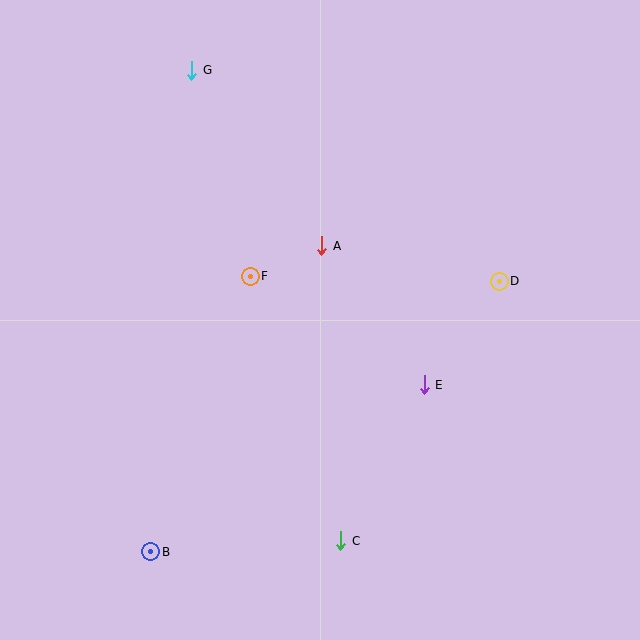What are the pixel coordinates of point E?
Point E is at (424, 385).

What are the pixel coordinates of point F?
Point F is at (250, 276).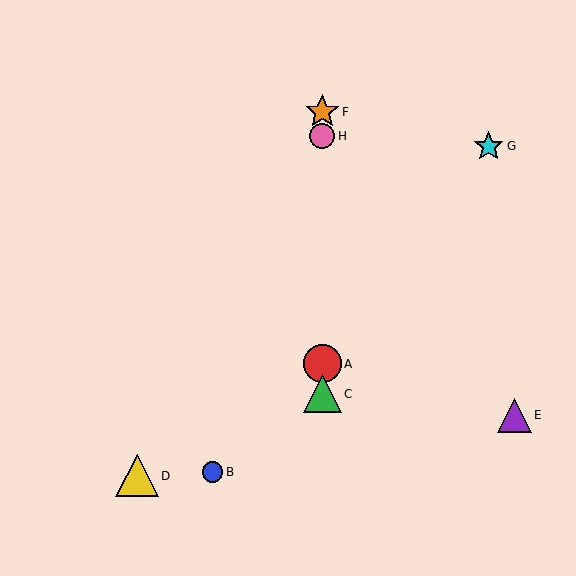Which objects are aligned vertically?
Objects A, C, F, H are aligned vertically.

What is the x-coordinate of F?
Object F is at x≈322.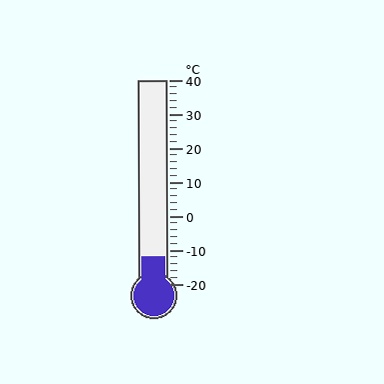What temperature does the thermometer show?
The thermometer shows approximately -12°C.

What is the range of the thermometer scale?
The thermometer scale ranges from -20°C to 40°C.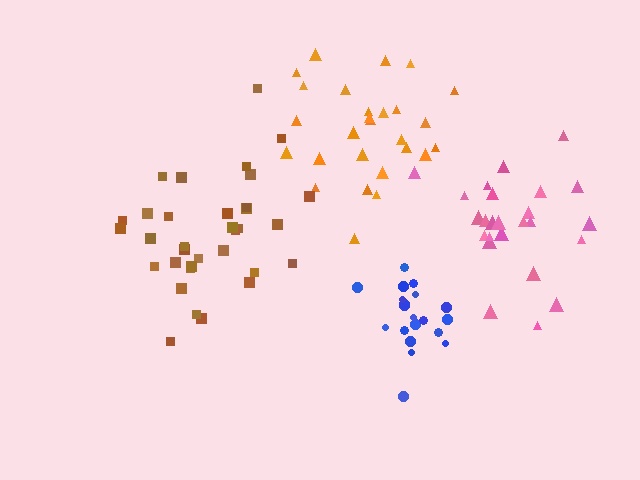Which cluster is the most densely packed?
Blue.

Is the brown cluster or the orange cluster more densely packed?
Brown.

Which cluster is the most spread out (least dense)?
Orange.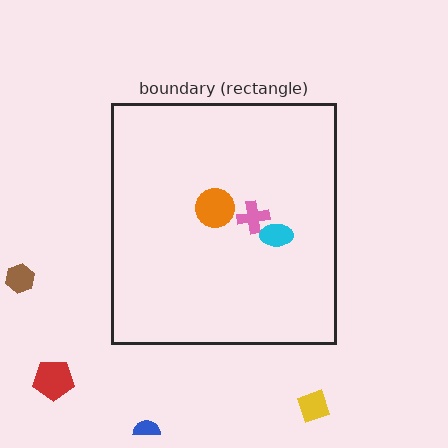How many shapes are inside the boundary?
3 inside, 4 outside.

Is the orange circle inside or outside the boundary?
Inside.